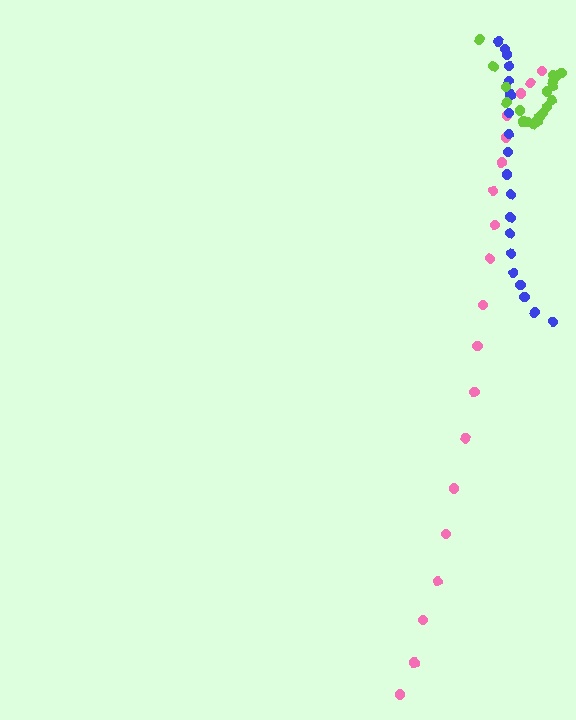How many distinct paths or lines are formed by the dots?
There are 3 distinct paths.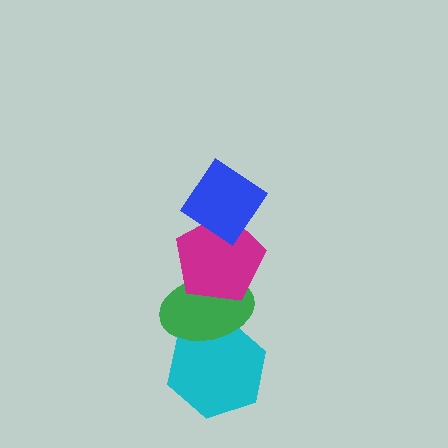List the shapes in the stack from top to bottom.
From top to bottom: the blue diamond, the magenta pentagon, the green ellipse, the cyan hexagon.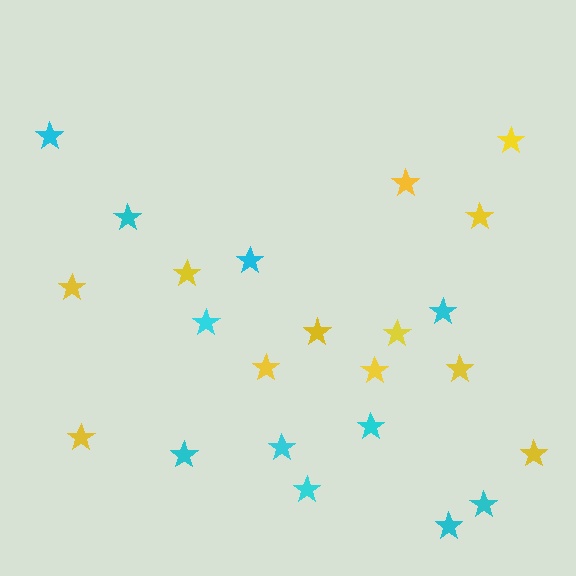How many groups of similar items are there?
There are 2 groups: one group of yellow stars (12) and one group of cyan stars (11).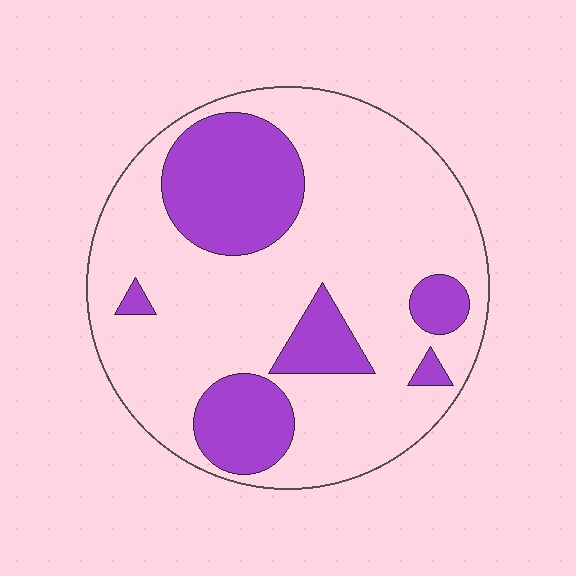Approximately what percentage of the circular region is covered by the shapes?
Approximately 25%.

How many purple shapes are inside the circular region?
6.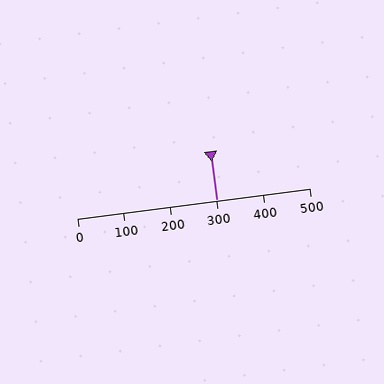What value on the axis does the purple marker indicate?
The marker indicates approximately 300.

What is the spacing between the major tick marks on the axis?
The major ticks are spaced 100 apart.